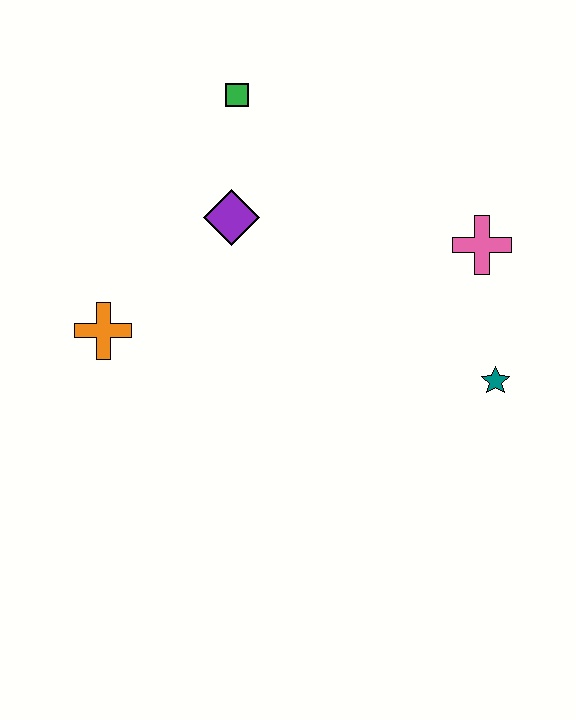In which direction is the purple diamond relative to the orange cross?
The purple diamond is to the right of the orange cross.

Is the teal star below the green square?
Yes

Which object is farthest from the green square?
The teal star is farthest from the green square.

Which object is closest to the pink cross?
The teal star is closest to the pink cross.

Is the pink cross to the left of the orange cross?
No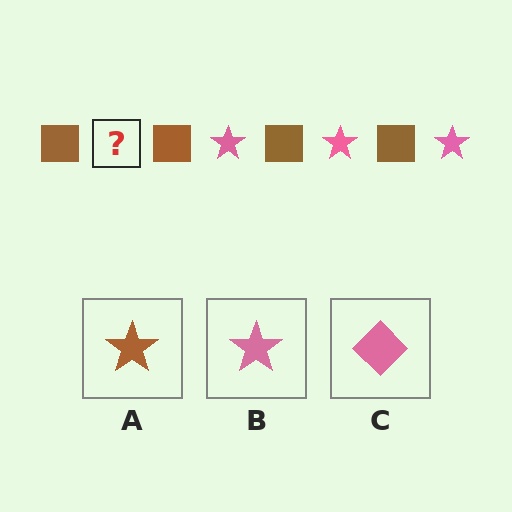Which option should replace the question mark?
Option B.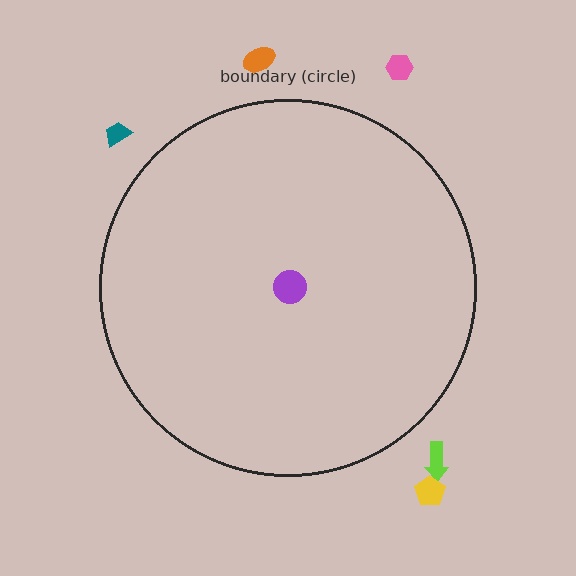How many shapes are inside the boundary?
1 inside, 5 outside.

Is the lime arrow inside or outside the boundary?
Outside.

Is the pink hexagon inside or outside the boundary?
Outside.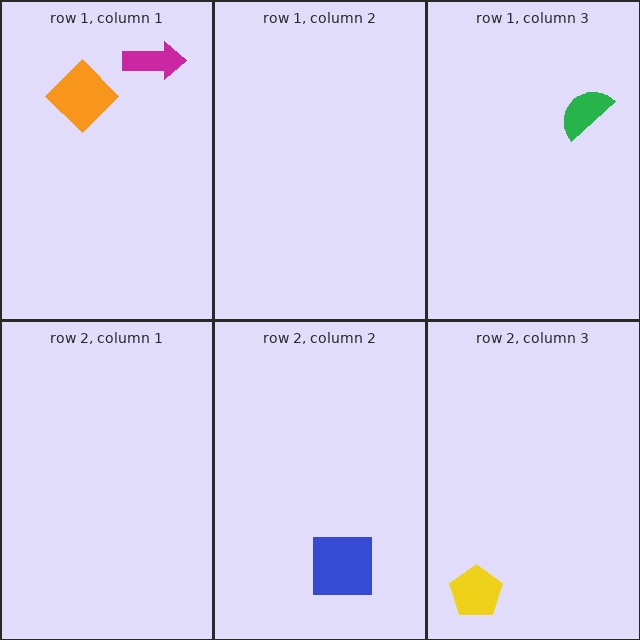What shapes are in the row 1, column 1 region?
The magenta arrow, the orange diamond.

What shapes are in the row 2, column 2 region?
The blue square.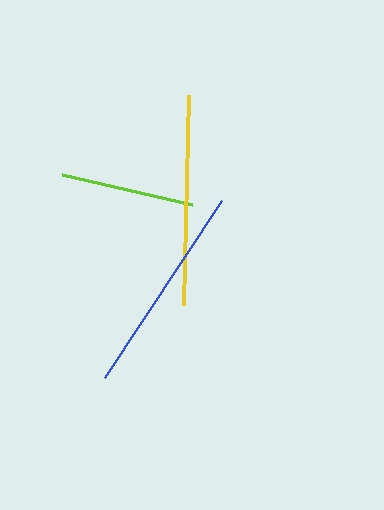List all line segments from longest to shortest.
From longest to shortest: blue, yellow, lime.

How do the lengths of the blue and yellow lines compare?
The blue and yellow lines are approximately the same length.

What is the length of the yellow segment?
The yellow segment is approximately 210 pixels long.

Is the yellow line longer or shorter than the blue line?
The blue line is longer than the yellow line.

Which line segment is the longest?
The blue line is the longest at approximately 212 pixels.